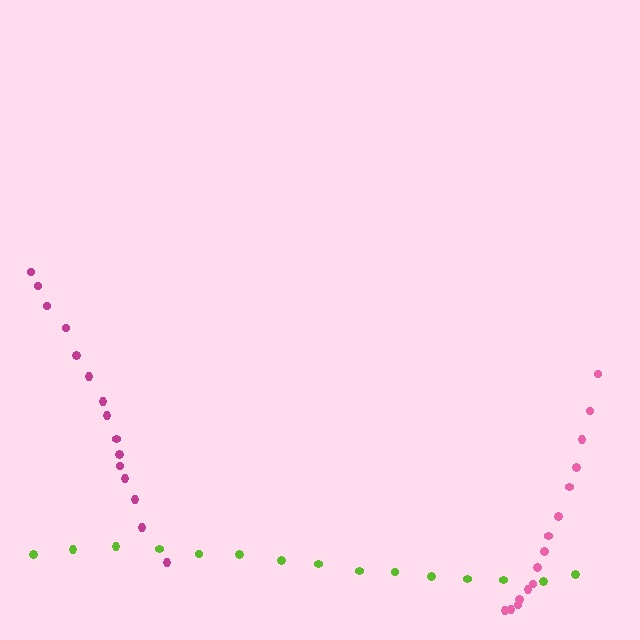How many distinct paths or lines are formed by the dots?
There are 3 distinct paths.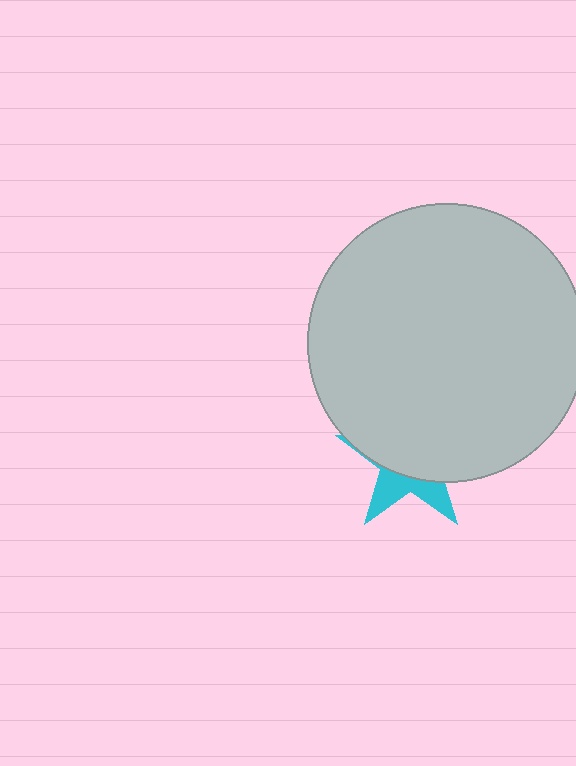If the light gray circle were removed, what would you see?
You would see the complete cyan star.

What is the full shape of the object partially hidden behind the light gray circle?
The partially hidden object is a cyan star.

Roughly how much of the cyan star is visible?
A small part of it is visible (roughly 32%).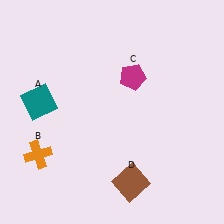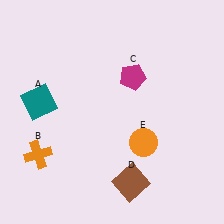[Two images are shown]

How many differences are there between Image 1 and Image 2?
There is 1 difference between the two images.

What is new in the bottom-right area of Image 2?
An orange circle (E) was added in the bottom-right area of Image 2.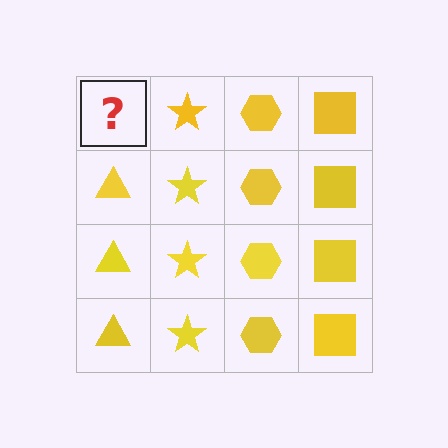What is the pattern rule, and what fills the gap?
The rule is that each column has a consistent shape. The gap should be filled with a yellow triangle.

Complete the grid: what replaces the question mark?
The question mark should be replaced with a yellow triangle.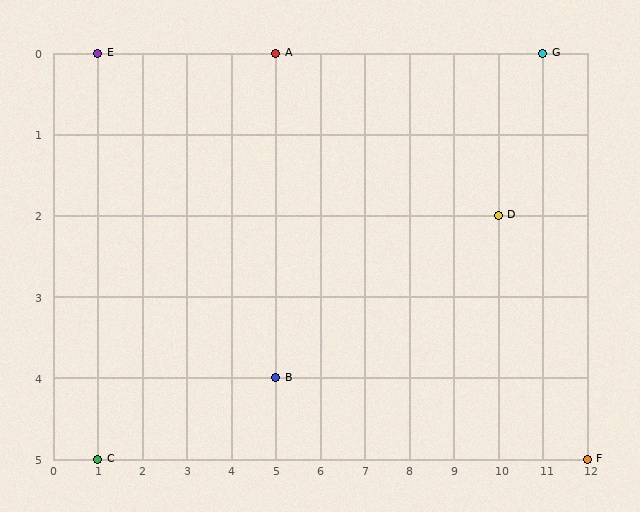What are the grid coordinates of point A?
Point A is at grid coordinates (5, 0).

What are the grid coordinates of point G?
Point G is at grid coordinates (11, 0).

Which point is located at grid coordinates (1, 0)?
Point E is at (1, 0).